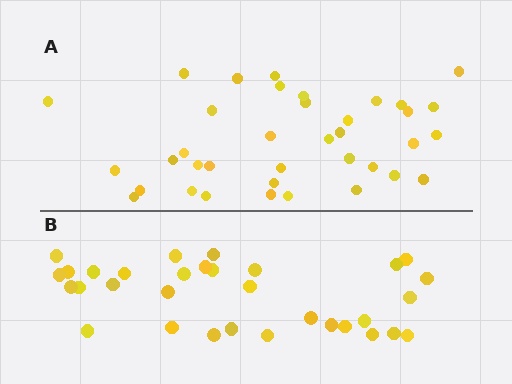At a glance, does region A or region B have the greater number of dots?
Region A (the top region) has more dots.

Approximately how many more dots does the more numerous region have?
Region A has about 5 more dots than region B.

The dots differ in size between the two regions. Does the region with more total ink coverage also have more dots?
No. Region B has more total ink coverage because its dots are larger, but region A actually contains more individual dots. Total area can be misleading — the number of items is what matters here.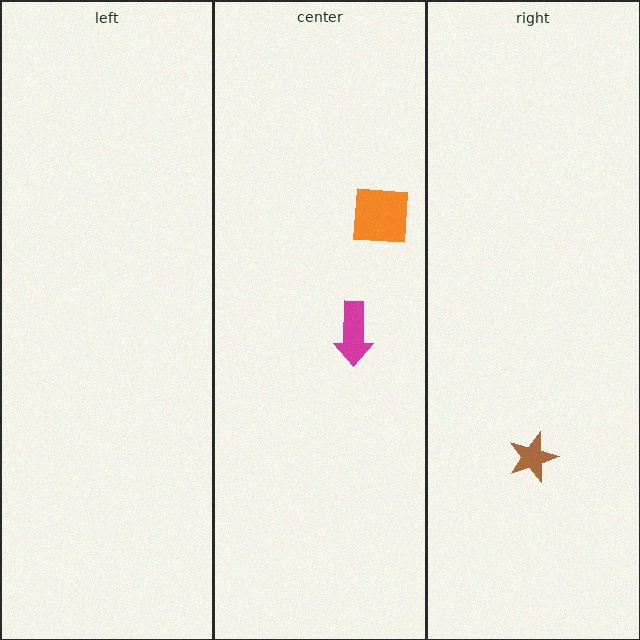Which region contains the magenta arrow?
The center region.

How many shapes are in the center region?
2.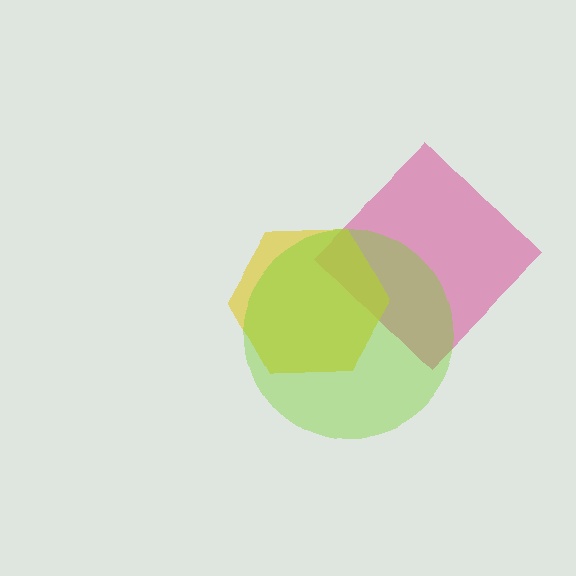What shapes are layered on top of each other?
The layered shapes are: a magenta diamond, a yellow hexagon, a lime circle.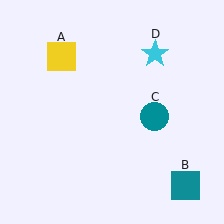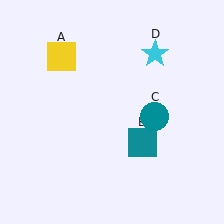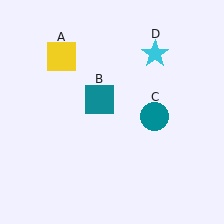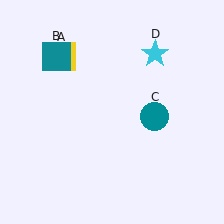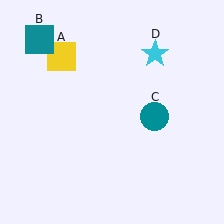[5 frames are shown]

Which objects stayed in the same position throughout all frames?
Yellow square (object A) and teal circle (object C) and cyan star (object D) remained stationary.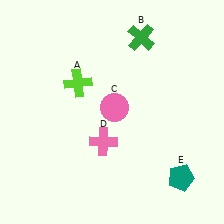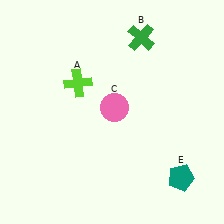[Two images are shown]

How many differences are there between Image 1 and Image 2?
There is 1 difference between the two images.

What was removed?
The pink cross (D) was removed in Image 2.